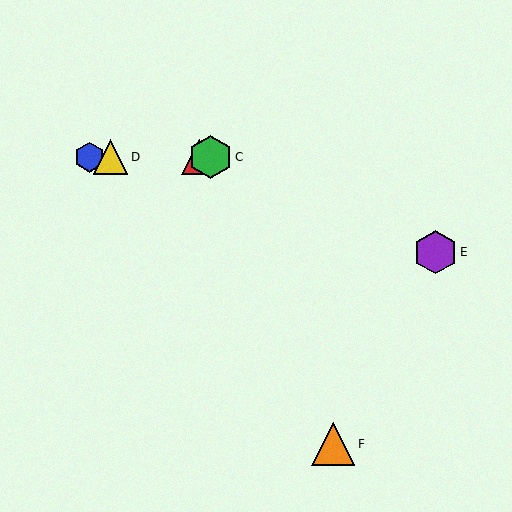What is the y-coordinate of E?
Object E is at y≈252.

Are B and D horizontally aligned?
Yes, both are at y≈157.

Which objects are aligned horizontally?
Objects A, B, C, D are aligned horizontally.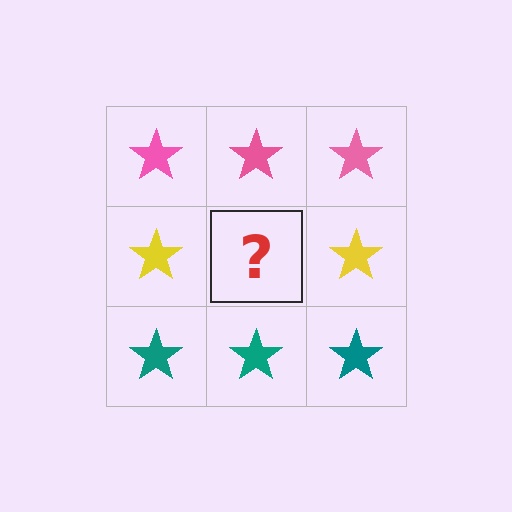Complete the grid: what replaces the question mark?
The question mark should be replaced with a yellow star.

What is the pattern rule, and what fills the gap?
The rule is that each row has a consistent color. The gap should be filled with a yellow star.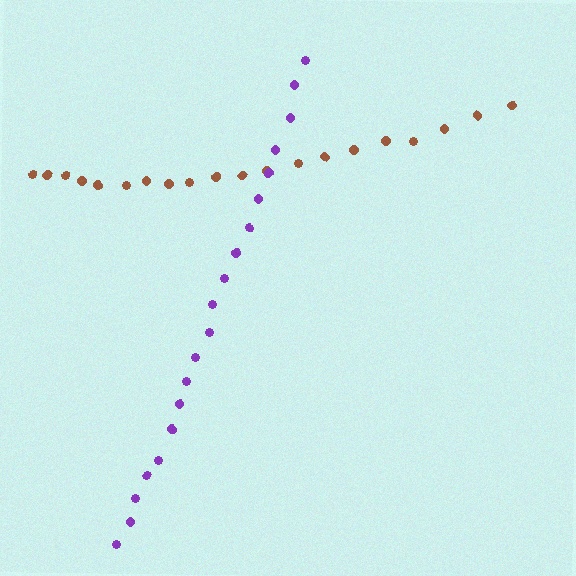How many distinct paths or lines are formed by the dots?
There are 2 distinct paths.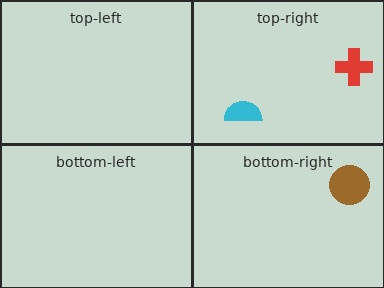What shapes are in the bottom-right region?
The brown circle.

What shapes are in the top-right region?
The cyan semicircle, the red cross.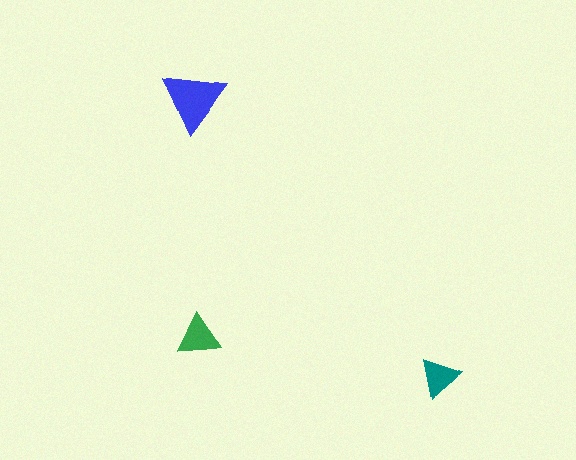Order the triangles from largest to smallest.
the blue one, the green one, the teal one.